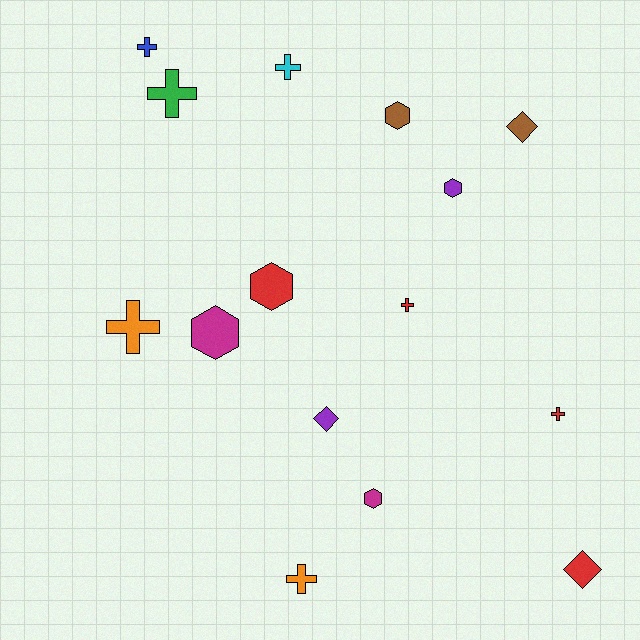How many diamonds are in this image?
There are 3 diamonds.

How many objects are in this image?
There are 15 objects.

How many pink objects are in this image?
There are no pink objects.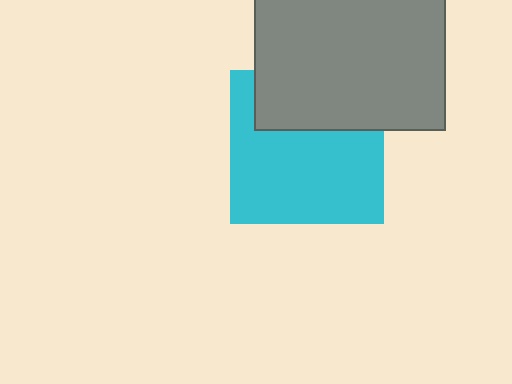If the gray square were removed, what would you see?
You would see the complete cyan square.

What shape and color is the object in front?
The object in front is a gray square.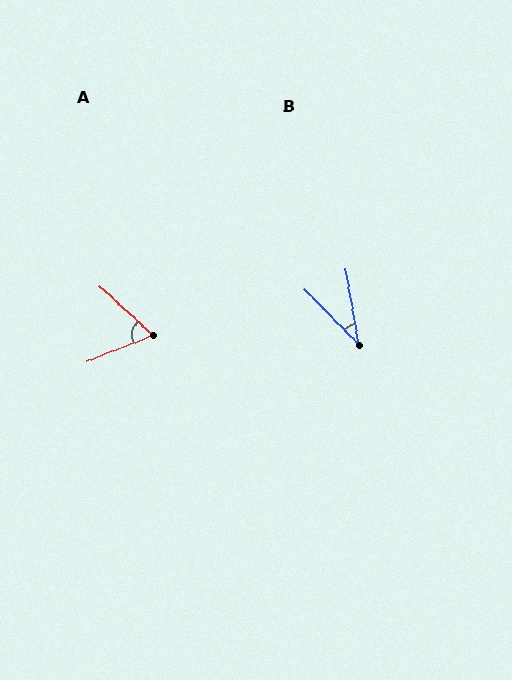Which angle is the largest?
A, at approximately 64 degrees.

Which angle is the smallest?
B, at approximately 35 degrees.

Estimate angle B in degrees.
Approximately 35 degrees.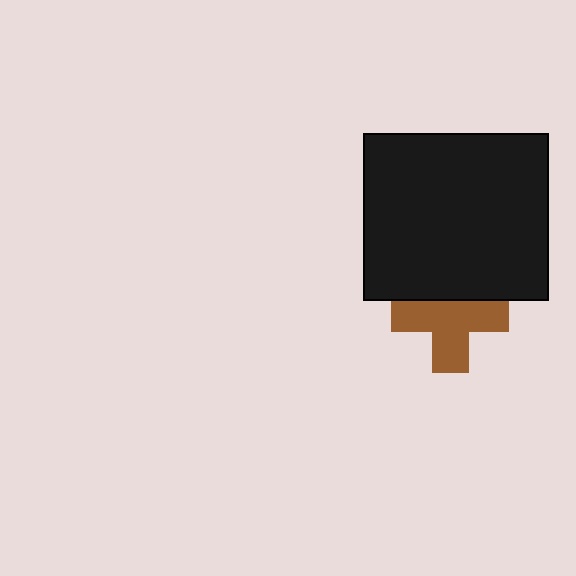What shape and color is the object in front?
The object in front is a black rectangle.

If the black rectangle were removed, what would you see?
You would see the complete brown cross.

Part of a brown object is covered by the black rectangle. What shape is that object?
It is a cross.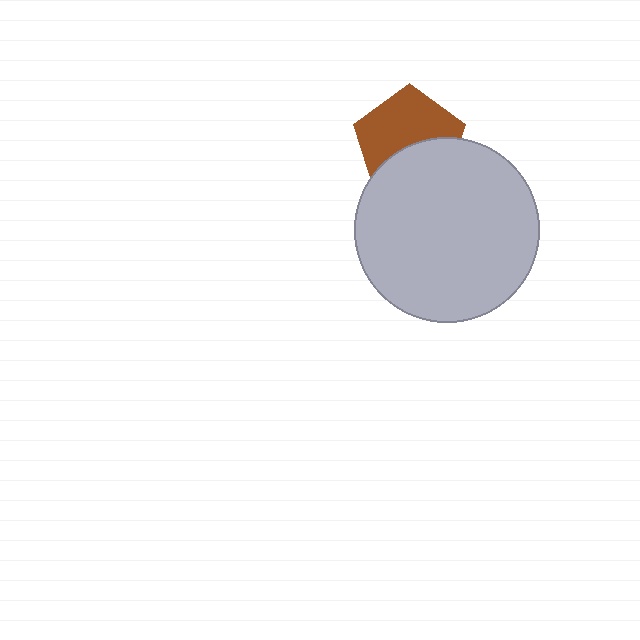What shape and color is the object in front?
The object in front is a light gray circle.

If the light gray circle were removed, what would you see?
You would see the complete brown pentagon.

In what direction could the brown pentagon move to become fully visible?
The brown pentagon could move up. That would shift it out from behind the light gray circle entirely.